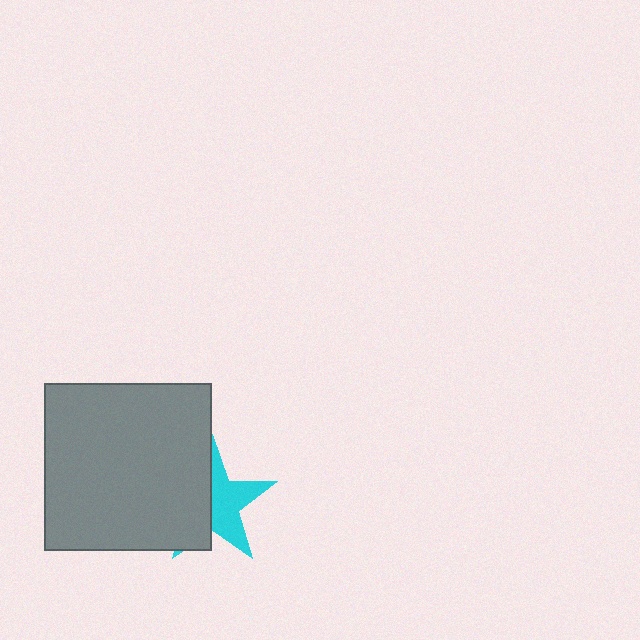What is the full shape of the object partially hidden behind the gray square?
The partially hidden object is a cyan star.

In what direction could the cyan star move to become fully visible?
The cyan star could move right. That would shift it out from behind the gray square entirely.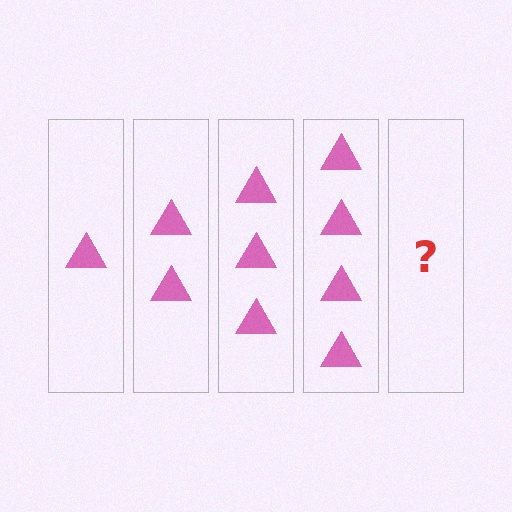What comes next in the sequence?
The next element should be 5 triangles.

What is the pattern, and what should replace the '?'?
The pattern is that each step adds one more triangle. The '?' should be 5 triangles.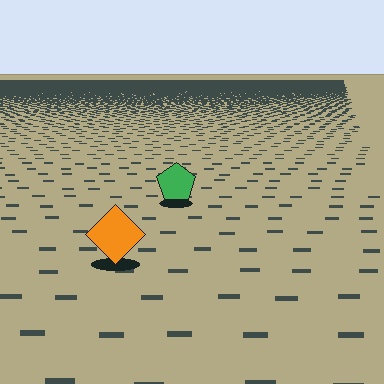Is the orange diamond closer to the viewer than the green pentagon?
Yes. The orange diamond is closer — you can tell from the texture gradient: the ground texture is coarser near it.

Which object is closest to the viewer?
The orange diamond is closest. The texture marks near it are larger and more spread out.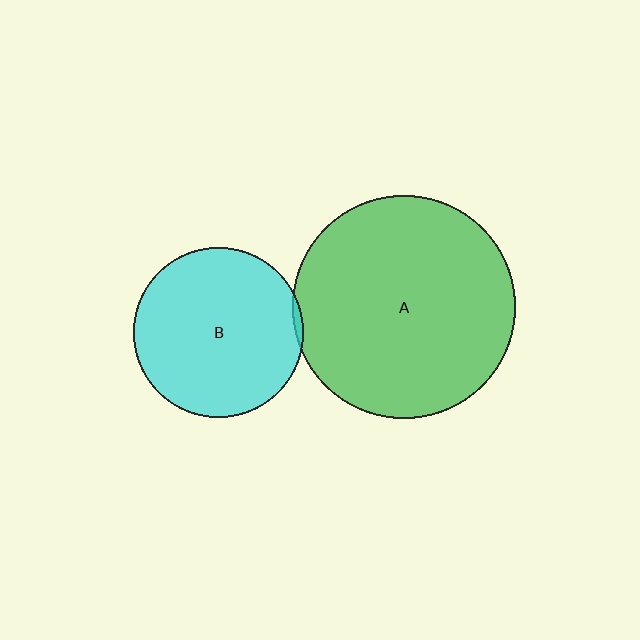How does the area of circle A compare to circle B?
Approximately 1.7 times.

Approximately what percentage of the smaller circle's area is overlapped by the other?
Approximately 5%.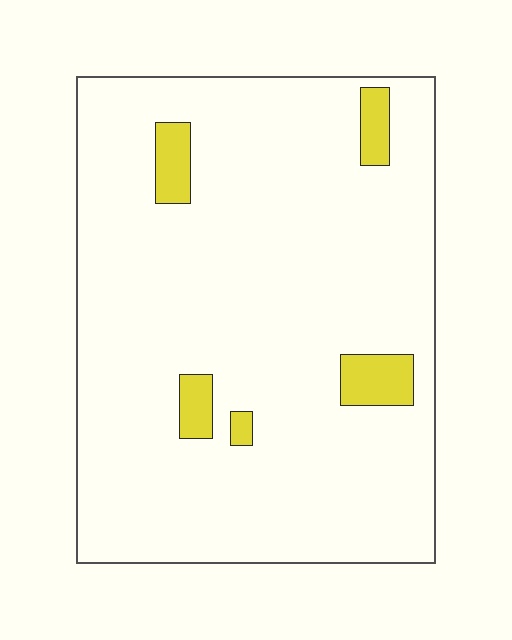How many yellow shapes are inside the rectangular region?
5.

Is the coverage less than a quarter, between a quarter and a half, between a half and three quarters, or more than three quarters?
Less than a quarter.